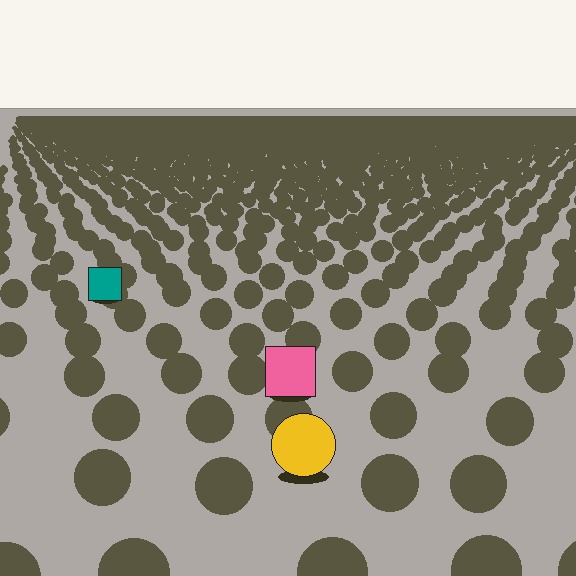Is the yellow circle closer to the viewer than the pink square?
Yes. The yellow circle is closer — you can tell from the texture gradient: the ground texture is coarser near it.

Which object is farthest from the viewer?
The teal square is farthest from the viewer. It appears smaller and the ground texture around it is denser.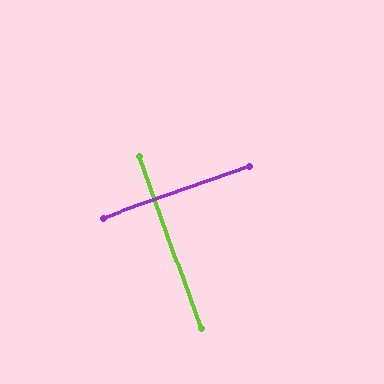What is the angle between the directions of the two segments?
Approximately 90 degrees.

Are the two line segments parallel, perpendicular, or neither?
Perpendicular — they meet at approximately 90°.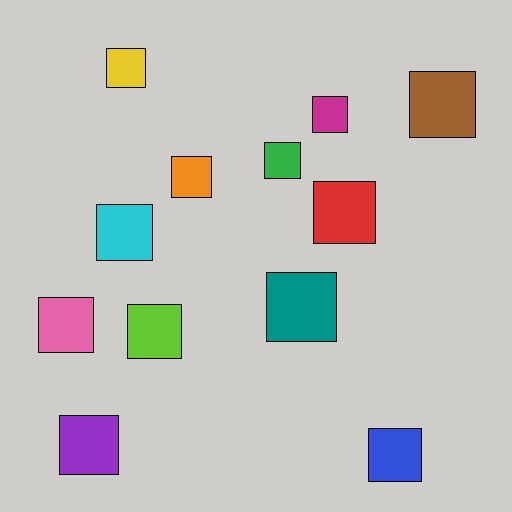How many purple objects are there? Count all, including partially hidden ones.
There is 1 purple object.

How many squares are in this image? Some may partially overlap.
There are 12 squares.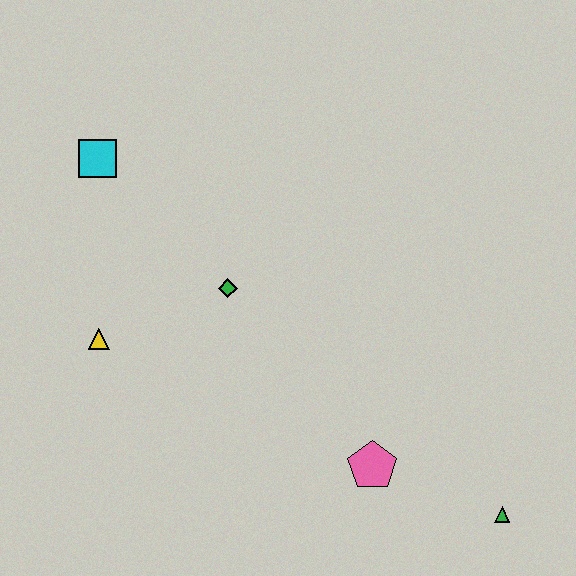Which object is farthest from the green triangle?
The cyan square is farthest from the green triangle.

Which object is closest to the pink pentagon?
The green triangle is closest to the pink pentagon.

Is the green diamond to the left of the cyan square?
No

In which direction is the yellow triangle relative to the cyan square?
The yellow triangle is below the cyan square.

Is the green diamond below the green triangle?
No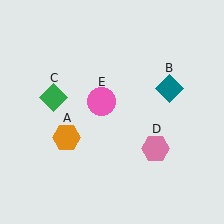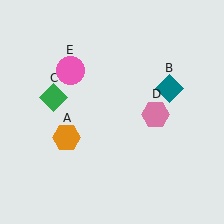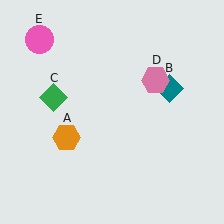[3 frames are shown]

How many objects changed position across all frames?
2 objects changed position: pink hexagon (object D), pink circle (object E).